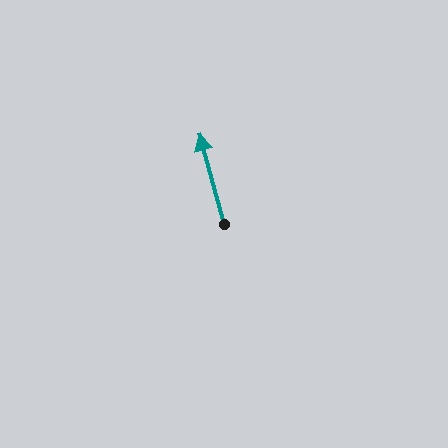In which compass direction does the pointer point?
North.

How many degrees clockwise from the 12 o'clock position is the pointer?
Approximately 345 degrees.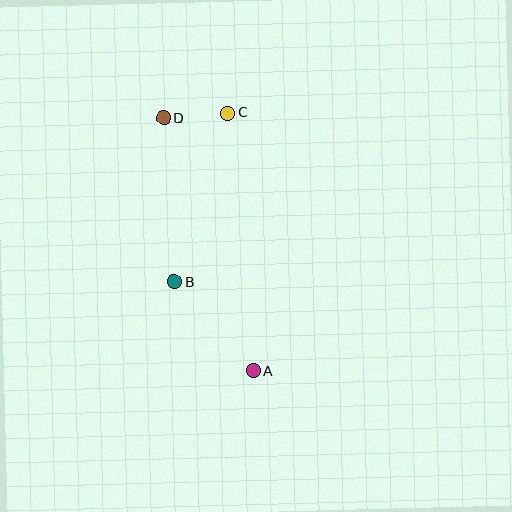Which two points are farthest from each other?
Points A and D are farthest from each other.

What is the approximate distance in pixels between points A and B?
The distance between A and B is approximately 119 pixels.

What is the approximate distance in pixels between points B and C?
The distance between B and C is approximately 177 pixels.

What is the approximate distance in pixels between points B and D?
The distance between B and D is approximately 164 pixels.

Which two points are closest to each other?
Points C and D are closest to each other.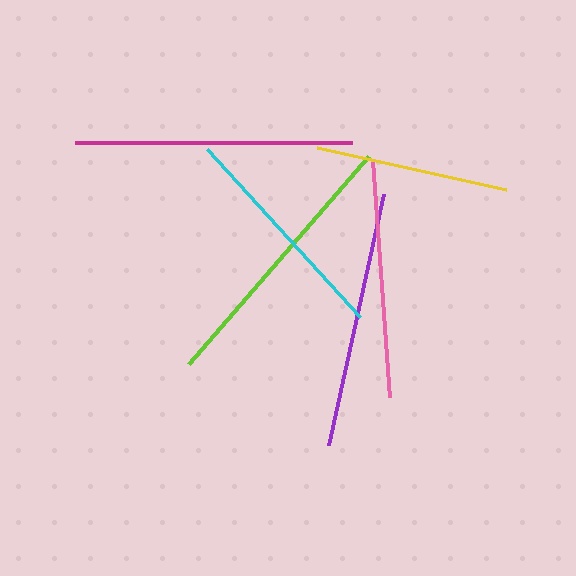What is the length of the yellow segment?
The yellow segment is approximately 194 pixels long.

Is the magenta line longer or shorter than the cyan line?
The magenta line is longer than the cyan line.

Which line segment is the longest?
The magenta line is the longest at approximately 276 pixels.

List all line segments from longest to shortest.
From longest to shortest: magenta, lime, purple, pink, cyan, yellow.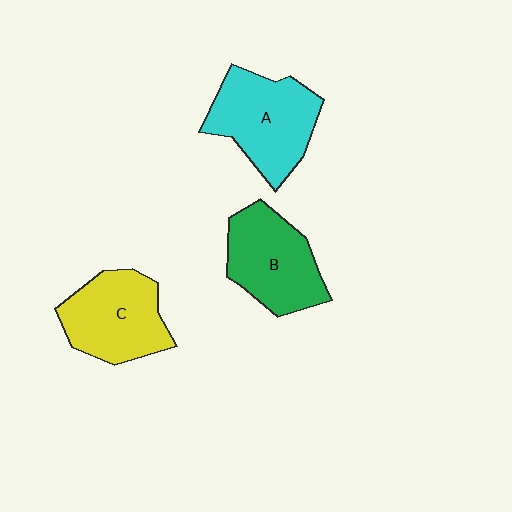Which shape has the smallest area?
Shape B (green).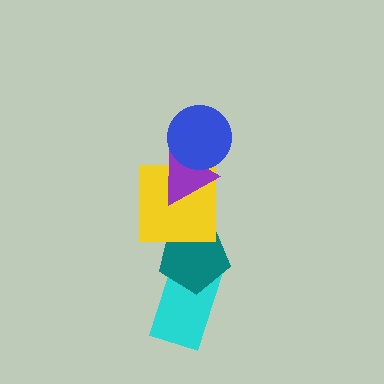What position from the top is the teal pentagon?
The teal pentagon is 4th from the top.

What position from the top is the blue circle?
The blue circle is 1st from the top.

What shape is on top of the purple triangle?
The blue circle is on top of the purple triangle.